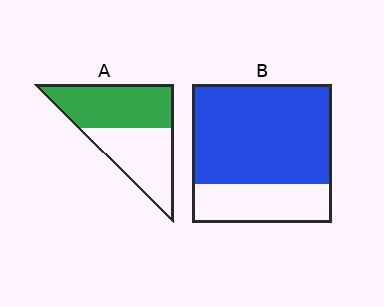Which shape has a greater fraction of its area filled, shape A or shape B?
Shape B.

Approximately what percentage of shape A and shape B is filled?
A is approximately 55% and B is approximately 70%.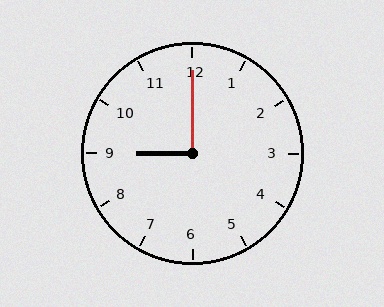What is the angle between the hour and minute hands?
Approximately 90 degrees.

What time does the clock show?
9:00.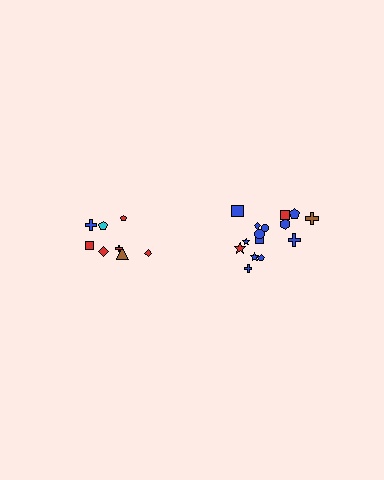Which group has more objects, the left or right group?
The right group.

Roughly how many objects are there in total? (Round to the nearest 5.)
Roughly 25 objects in total.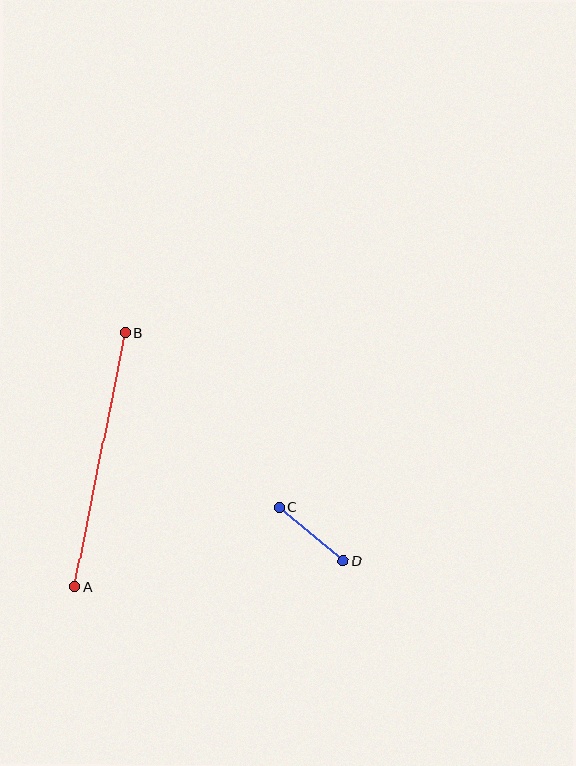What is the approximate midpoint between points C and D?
The midpoint is at approximately (311, 534) pixels.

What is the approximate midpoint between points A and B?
The midpoint is at approximately (100, 460) pixels.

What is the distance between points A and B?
The distance is approximately 259 pixels.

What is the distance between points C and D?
The distance is approximately 83 pixels.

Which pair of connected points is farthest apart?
Points A and B are farthest apart.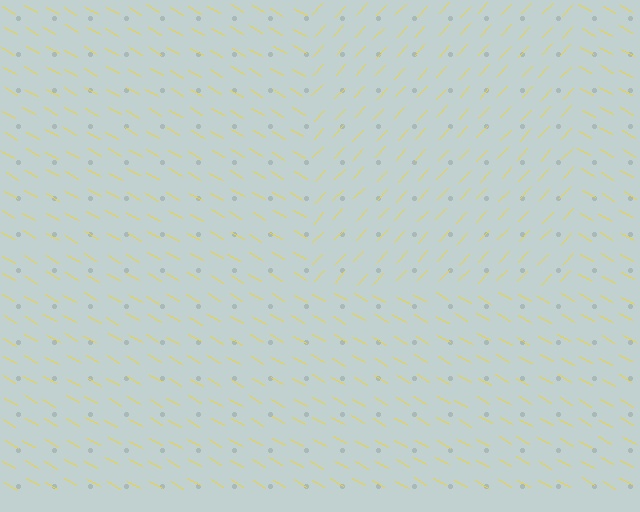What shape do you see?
I see a rectangle.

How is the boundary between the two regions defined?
The boundary is defined purely by a change in line orientation (approximately 77 degrees difference). All lines are the same color and thickness.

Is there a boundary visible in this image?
Yes, there is a texture boundary formed by a change in line orientation.